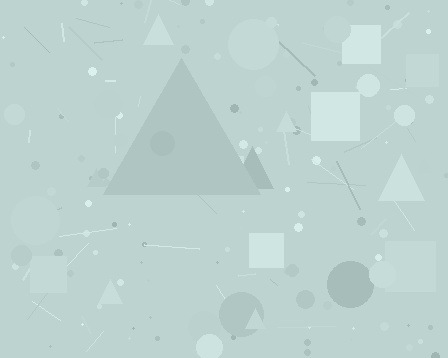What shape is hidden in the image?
A triangle is hidden in the image.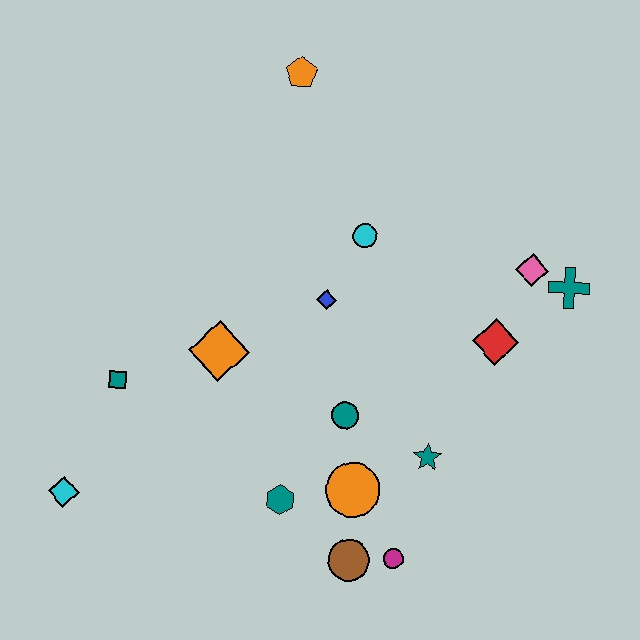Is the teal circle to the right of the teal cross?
No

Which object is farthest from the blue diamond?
The cyan diamond is farthest from the blue diamond.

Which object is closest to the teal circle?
The orange circle is closest to the teal circle.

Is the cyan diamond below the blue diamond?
Yes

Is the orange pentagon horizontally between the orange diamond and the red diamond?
Yes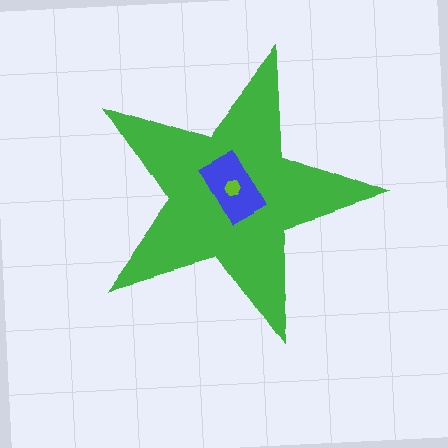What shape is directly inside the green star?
The blue rectangle.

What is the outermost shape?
The green star.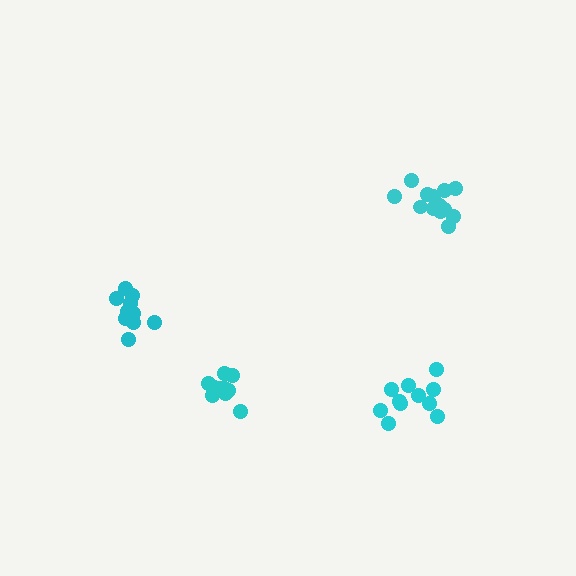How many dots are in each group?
Group 1: 10 dots, Group 2: 13 dots, Group 3: 11 dots, Group 4: 10 dots (44 total).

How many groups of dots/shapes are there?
There are 4 groups.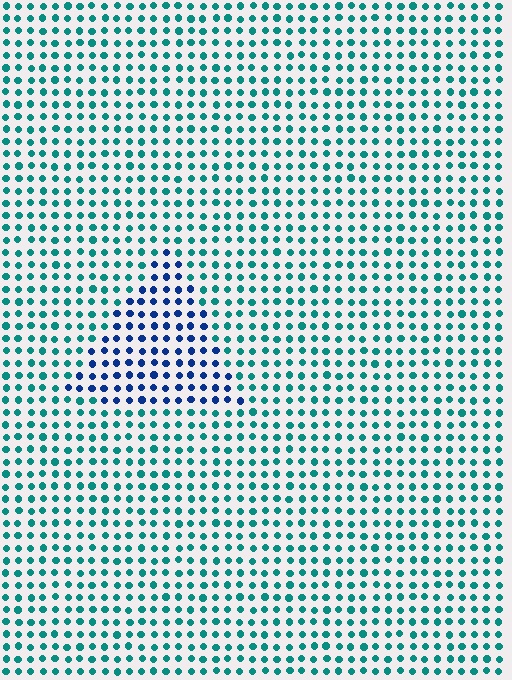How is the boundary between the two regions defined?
The boundary is defined purely by a slight shift in hue (about 47 degrees). Spacing, size, and orientation are identical on both sides.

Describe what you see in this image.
The image is filled with small teal elements in a uniform arrangement. A triangle-shaped region is visible where the elements are tinted to a slightly different hue, forming a subtle color boundary.